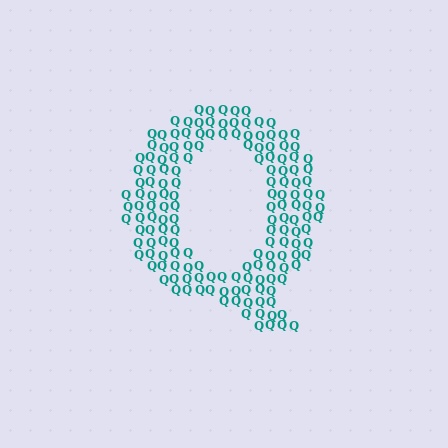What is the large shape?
The large shape is the letter Q.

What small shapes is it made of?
It is made of small letter Q's.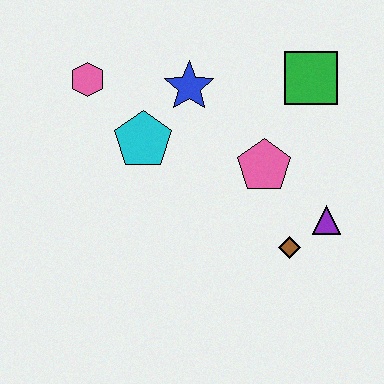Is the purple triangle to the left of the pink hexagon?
No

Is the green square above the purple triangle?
Yes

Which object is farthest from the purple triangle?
The pink hexagon is farthest from the purple triangle.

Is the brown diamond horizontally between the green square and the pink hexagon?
Yes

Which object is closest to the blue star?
The cyan pentagon is closest to the blue star.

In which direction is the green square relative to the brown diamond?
The green square is above the brown diamond.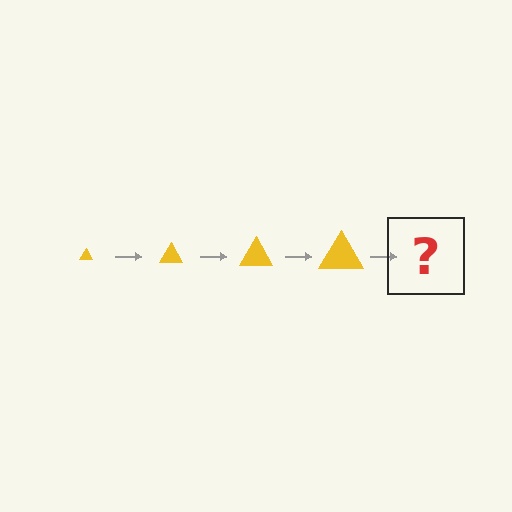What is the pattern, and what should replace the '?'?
The pattern is that the triangle gets progressively larger each step. The '?' should be a yellow triangle, larger than the previous one.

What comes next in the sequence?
The next element should be a yellow triangle, larger than the previous one.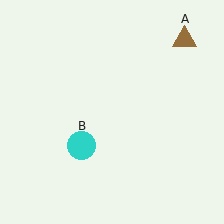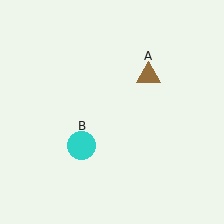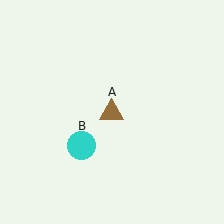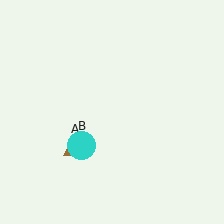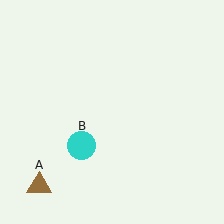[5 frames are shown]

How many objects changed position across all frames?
1 object changed position: brown triangle (object A).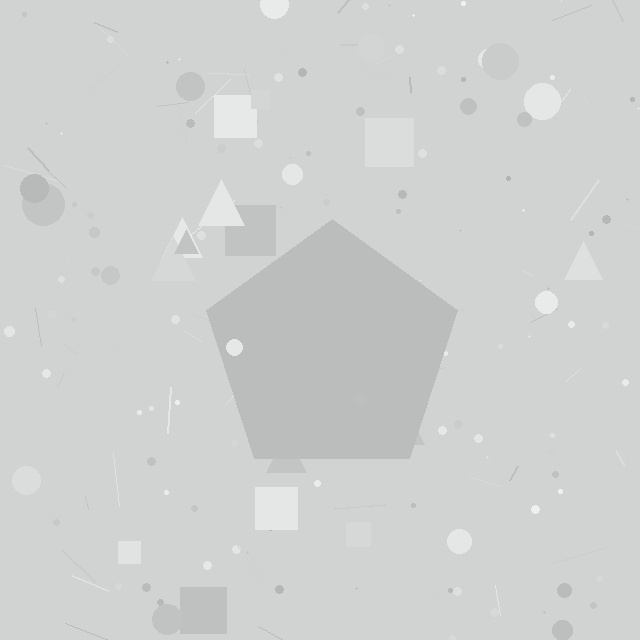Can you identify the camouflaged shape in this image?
The camouflaged shape is a pentagon.